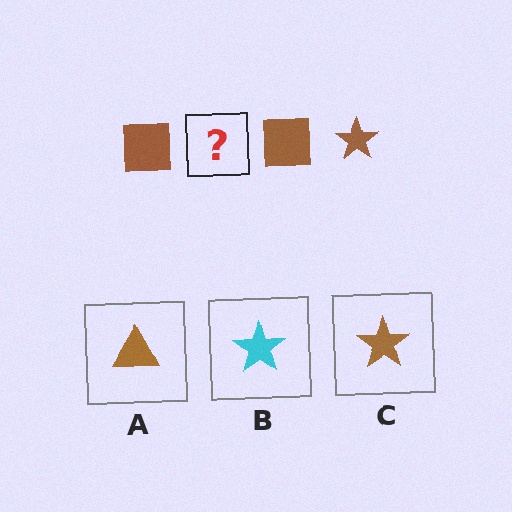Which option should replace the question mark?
Option C.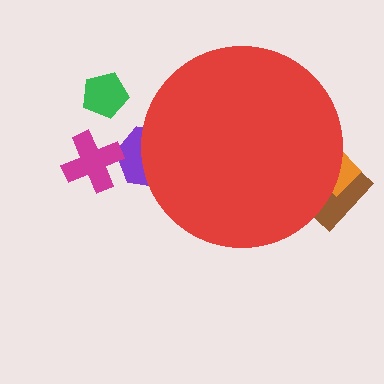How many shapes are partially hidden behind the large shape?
4 shapes are partially hidden.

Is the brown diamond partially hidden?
Yes, the brown diamond is partially hidden behind the red circle.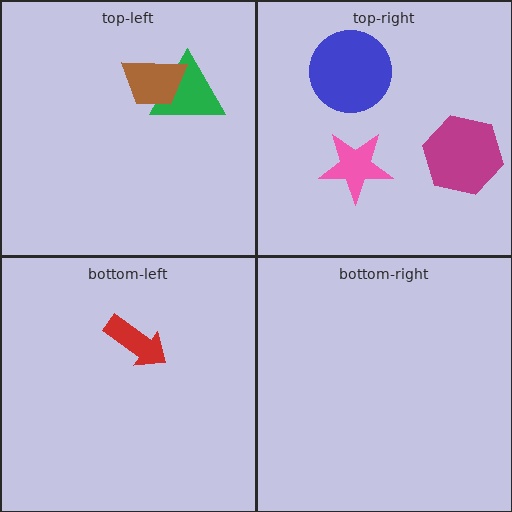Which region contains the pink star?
The top-right region.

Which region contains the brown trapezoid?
The top-left region.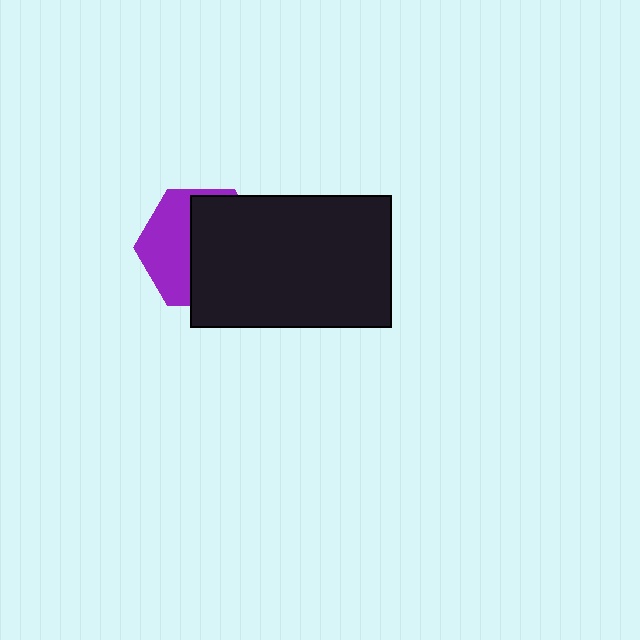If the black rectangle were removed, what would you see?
You would see the complete purple hexagon.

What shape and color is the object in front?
The object in front is a black rectangle.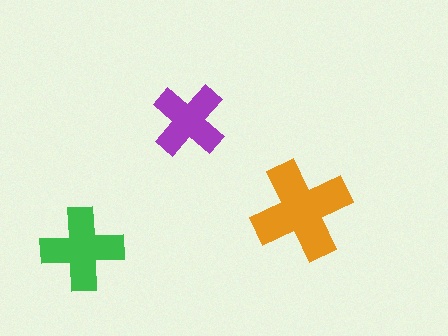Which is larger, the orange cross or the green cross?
The orange one.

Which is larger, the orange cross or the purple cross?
The orange one.